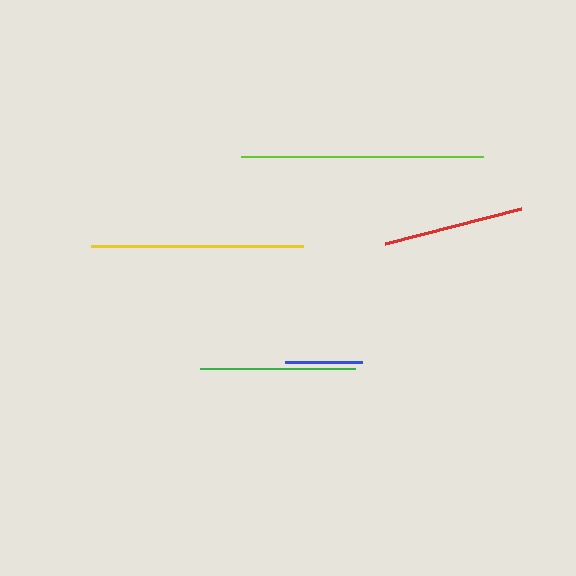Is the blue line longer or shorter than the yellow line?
The yellow line is longer than the blue line.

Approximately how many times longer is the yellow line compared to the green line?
The yellow line is approximately 1.4 times the length of the green line.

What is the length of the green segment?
The green segment is approximately 154 pixels long.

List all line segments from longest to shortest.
From longest to shortest: lime, yellow, green, red, blue.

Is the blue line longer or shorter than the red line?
The red line is longer than the blue line.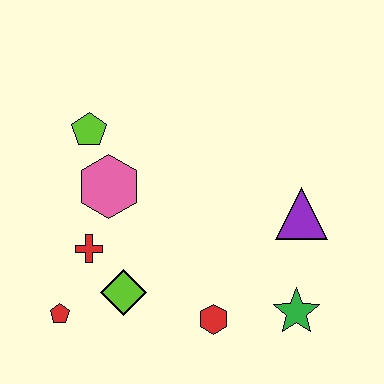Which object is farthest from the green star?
The lime pentagon is farthest from the green star.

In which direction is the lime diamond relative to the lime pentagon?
The lime diamond is below the lime pentagon.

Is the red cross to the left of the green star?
Yes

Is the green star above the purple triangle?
No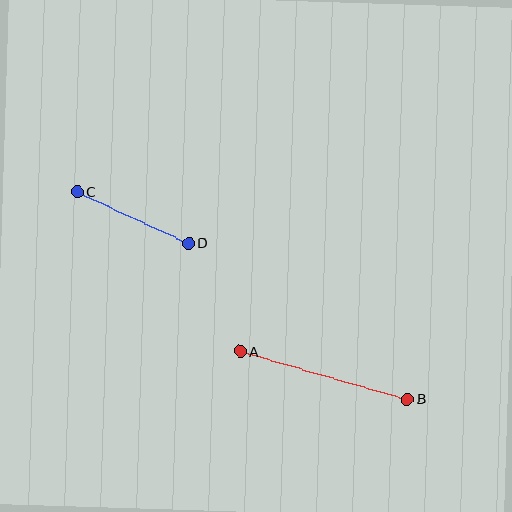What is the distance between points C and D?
The distance is approximately 123 pixels.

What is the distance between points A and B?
The distance is approximately 174 pixels.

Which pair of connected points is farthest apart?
Points A and B are farthest apart.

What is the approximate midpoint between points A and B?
The midpoint is at approximately (324, 375) pixels.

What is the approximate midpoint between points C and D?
The midpoint is at approximately (133, 217) pixels.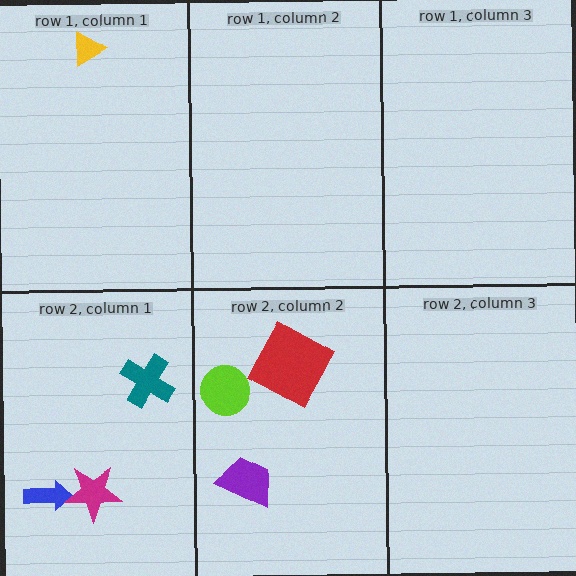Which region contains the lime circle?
The row 2, column 2 region.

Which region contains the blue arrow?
The row 2, column 1 region.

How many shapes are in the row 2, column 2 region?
3.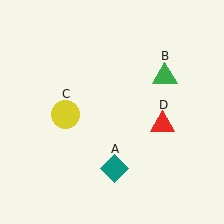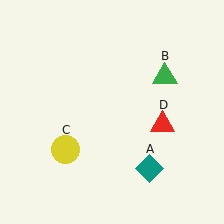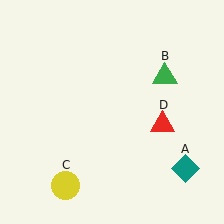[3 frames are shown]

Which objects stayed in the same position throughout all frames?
Green triangle (object B) and red triangle (object D) remained stationary.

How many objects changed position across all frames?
2 objects changed position: teal diamond (object A), yellow circle (object C).